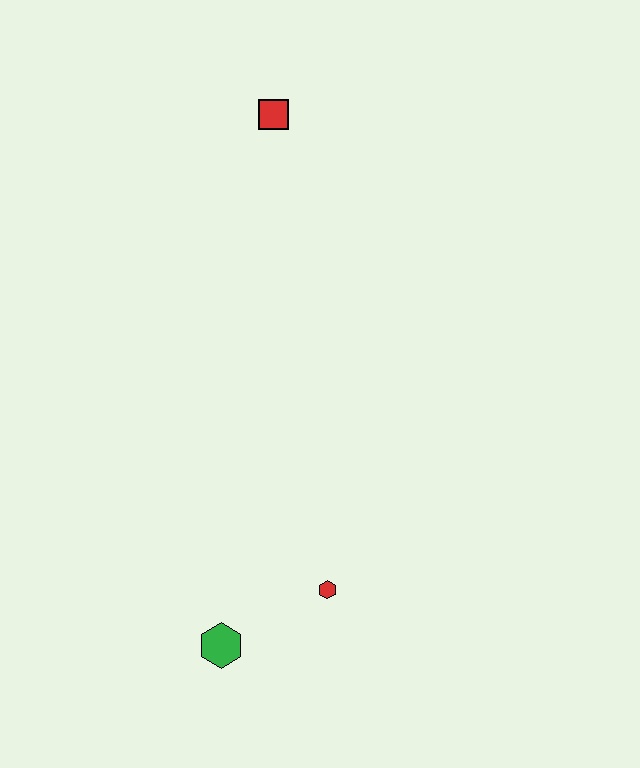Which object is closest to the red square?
The red hexagon is closest to the red square.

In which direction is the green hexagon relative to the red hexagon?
The green hexagon is to the left of the red hexagon.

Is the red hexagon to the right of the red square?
Yes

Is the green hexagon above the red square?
No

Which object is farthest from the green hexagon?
The red square is farthest from the green hexagon.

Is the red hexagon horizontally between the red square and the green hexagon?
No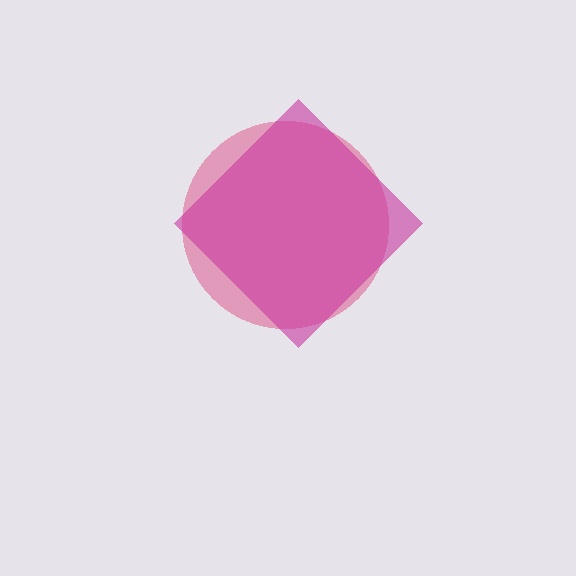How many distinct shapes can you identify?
There are 2 distinct shapes: a pink circle, a magenta diamond.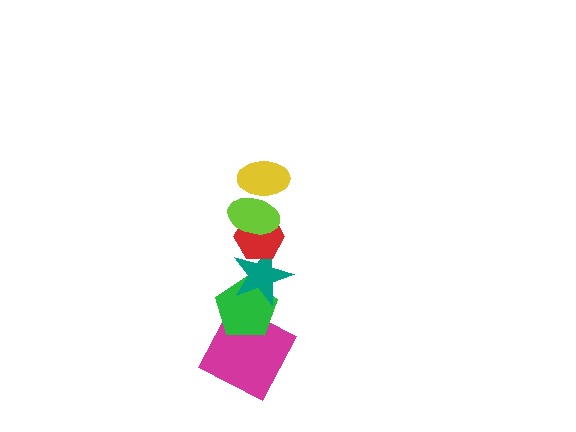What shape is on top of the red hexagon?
The lime ellipse is on top of the red hexagon.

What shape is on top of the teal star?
The red hexagon is on top of the teal star.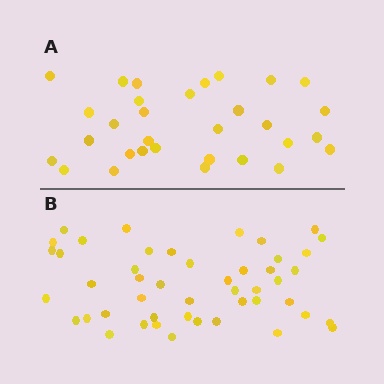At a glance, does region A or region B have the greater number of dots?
Region B (the bottom region) has more dots.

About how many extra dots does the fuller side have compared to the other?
Region B has approximately 15 more dots than region A.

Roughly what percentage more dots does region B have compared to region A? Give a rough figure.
About 50% more.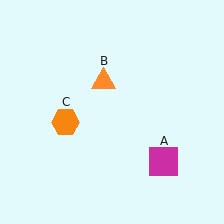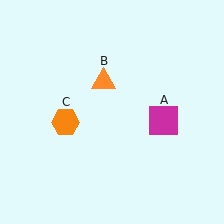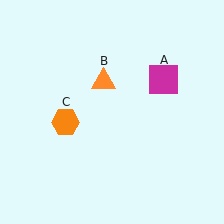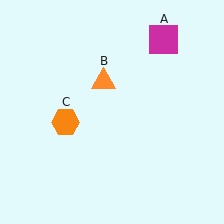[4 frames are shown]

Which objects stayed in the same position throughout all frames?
Orange triangle (object B) and orange hexagon (object C) remained stationary.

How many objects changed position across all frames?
1 object changed position: magenta square (object A).